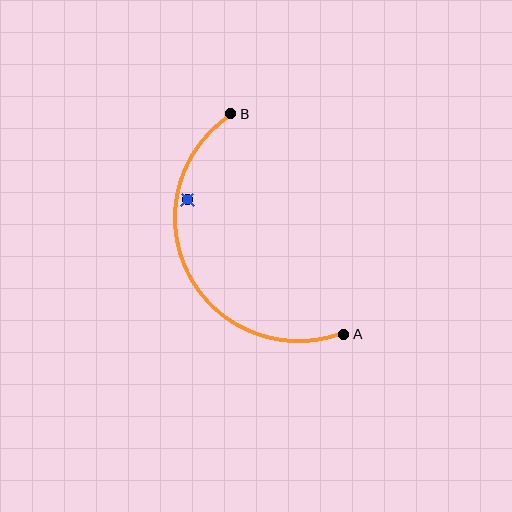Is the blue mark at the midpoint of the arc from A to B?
No — the blue mark does not lie on the arc at all. It sits slightly inside the curve.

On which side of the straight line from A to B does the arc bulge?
The arc bulges to the left of the straight line connecting A and B.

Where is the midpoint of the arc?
The arc midpoint is the point on the curve farthest from the straight line joining A and B. It sits to the left of that line.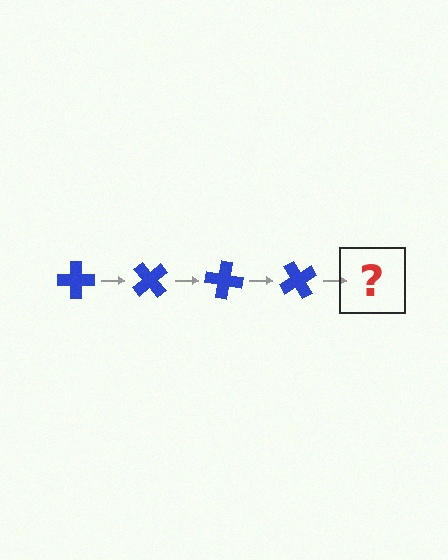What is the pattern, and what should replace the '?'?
The pattern is that the cross rotates 50 degrees each step. The '?' should be a blue cross rotated 200 degrees.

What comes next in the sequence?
The next element should be a blue cross rotated 200 degrees.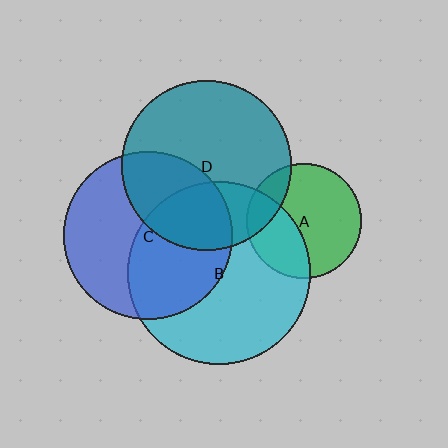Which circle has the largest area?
Circle B (cyan).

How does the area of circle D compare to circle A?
Approximately 2.2 times.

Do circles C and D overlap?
Yes.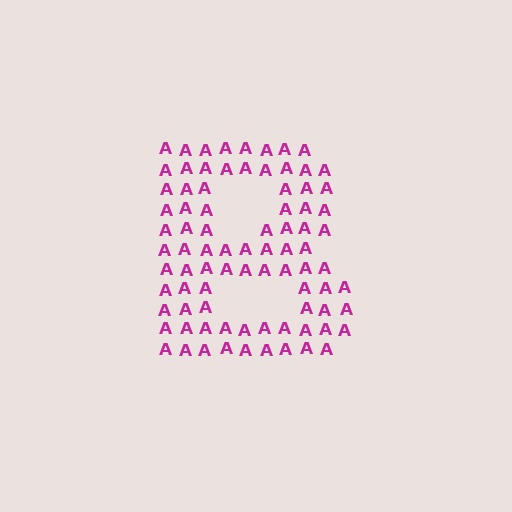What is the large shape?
The large shape is the letter B.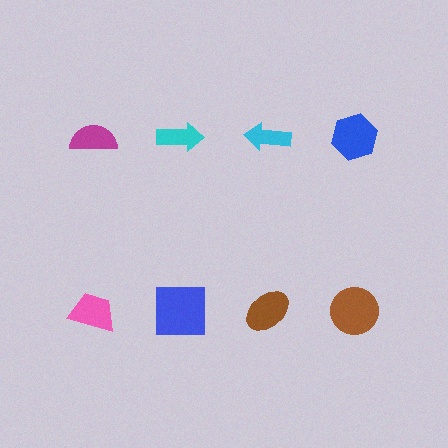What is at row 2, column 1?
A pink trapezoid.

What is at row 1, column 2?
A cyan arrow.